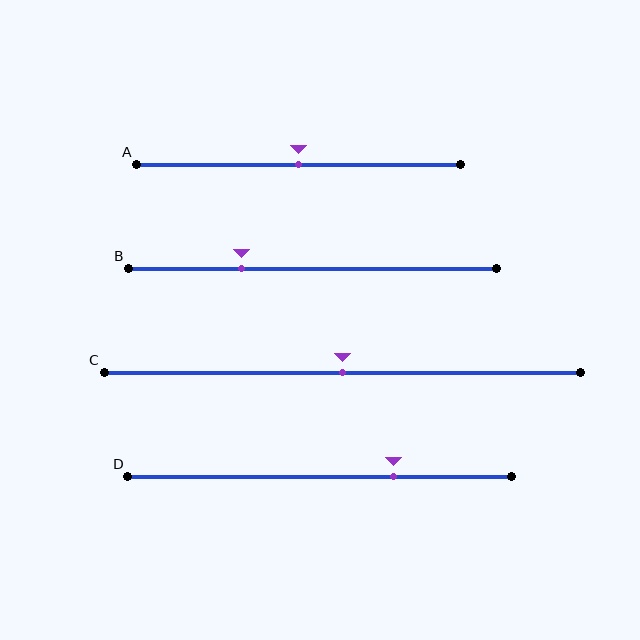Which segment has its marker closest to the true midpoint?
Segment A has its marker closest to the true midpoint.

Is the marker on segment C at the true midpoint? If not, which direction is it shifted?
Yes, the marker on segment C is at the true midpoint.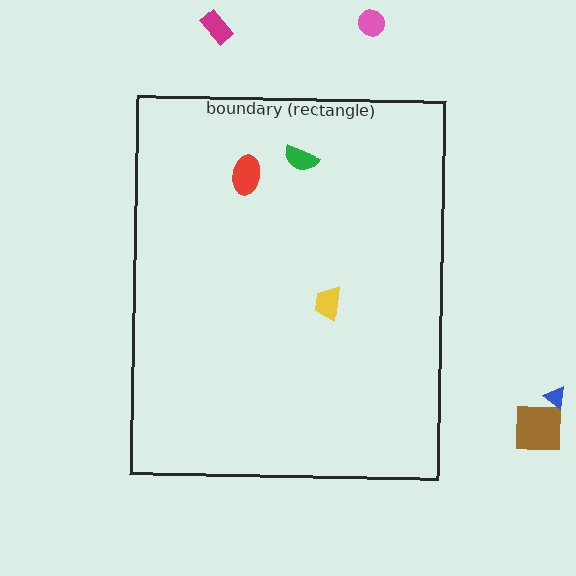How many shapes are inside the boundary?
3 inside, 4 outside.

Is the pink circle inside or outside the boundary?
Outside.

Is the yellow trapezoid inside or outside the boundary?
Inside.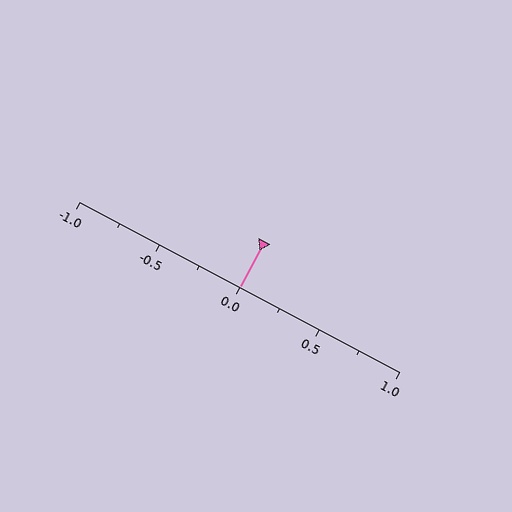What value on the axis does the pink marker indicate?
The marker indicates approximately 0.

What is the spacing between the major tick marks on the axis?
The major ticks are spaced 0.5 apart.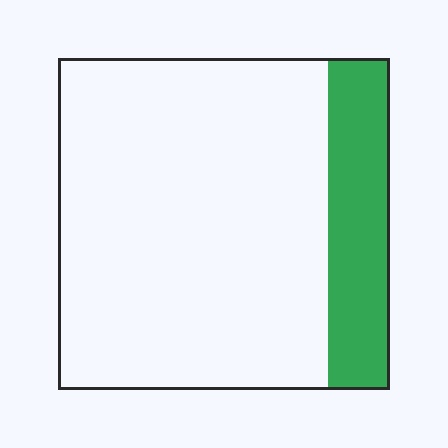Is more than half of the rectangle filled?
No.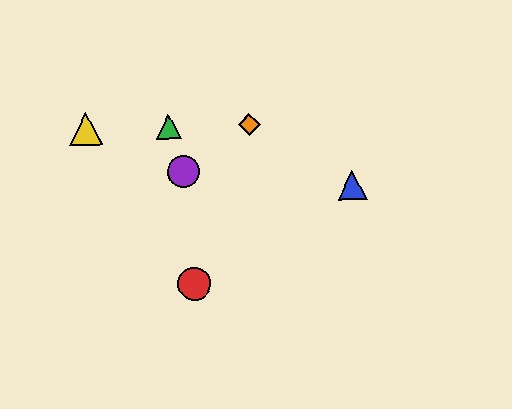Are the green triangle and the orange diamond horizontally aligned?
Yes, both are at y≈127.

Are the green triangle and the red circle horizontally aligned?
No, the green triangle is at y≈127 and the red circle is at y≈284.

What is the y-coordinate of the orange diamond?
The orange diamond is at y≈124.